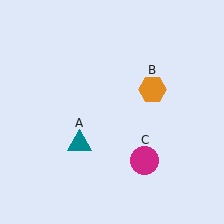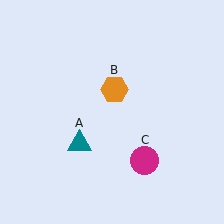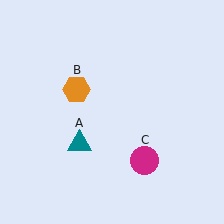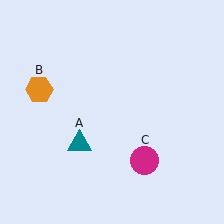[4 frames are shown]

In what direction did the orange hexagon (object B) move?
The orange hexagon (object B) moved left.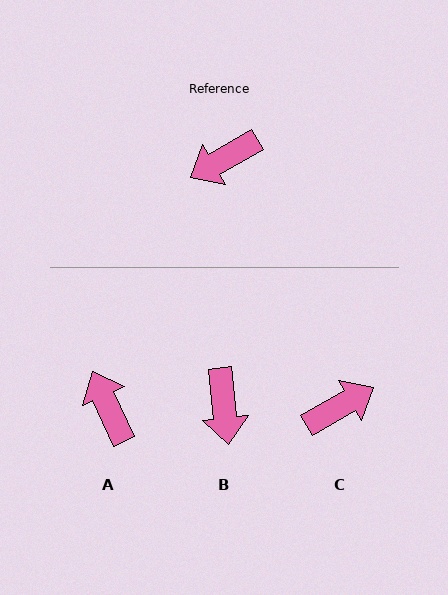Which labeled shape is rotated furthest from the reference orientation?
C, about 180 degrees away.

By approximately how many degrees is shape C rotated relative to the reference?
Approximately 180 degrees clockwise.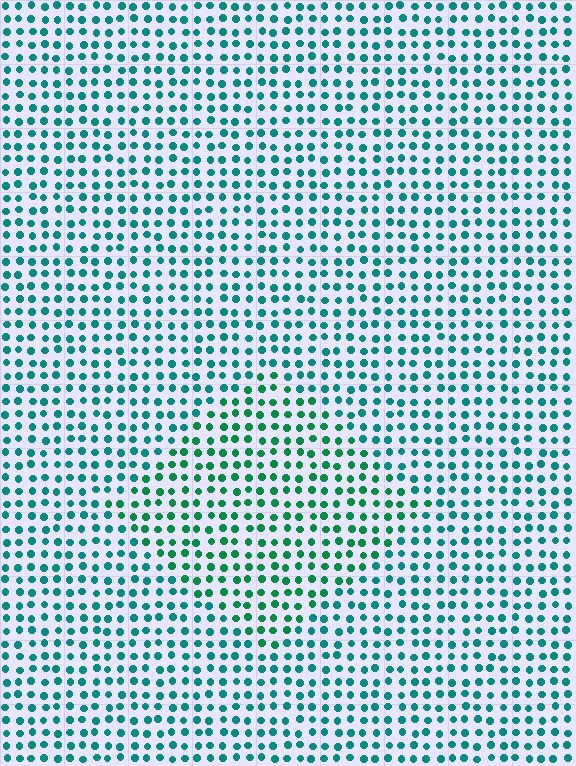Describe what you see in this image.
The image is filled with small teal elements in a uniform arrangement. A diamond-shaped region is visible where the elements are tinted to a slightly different hue, forming a subtle color boundary.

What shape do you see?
I see a diamond.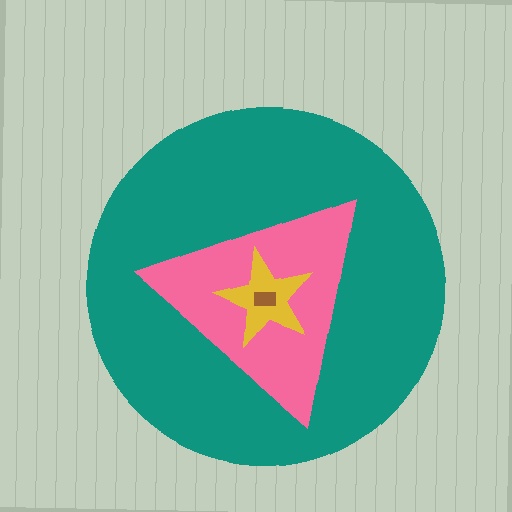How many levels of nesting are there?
4.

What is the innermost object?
The brown rectangle.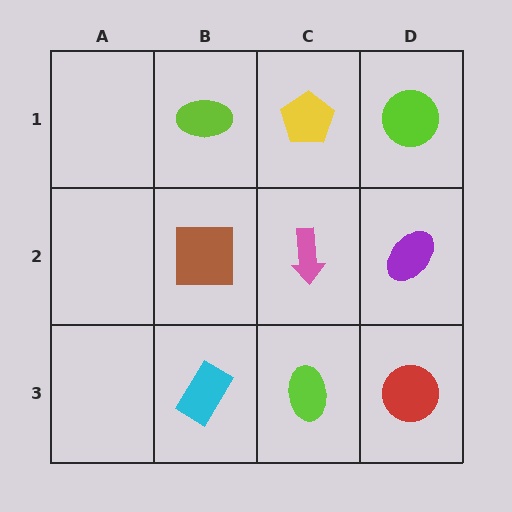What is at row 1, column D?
A lime circle.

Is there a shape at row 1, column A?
No, that cell is empty.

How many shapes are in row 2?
3 shapes.